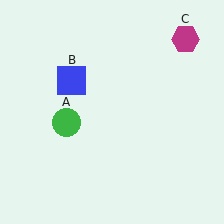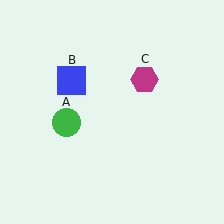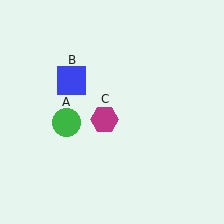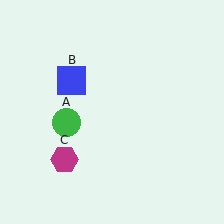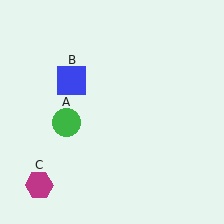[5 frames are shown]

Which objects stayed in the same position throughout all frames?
Green circle (object A) and blue square (object B) remained stationary.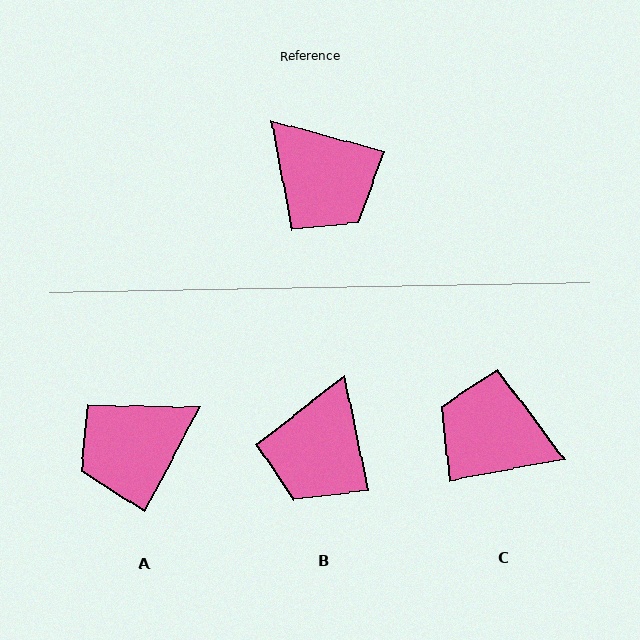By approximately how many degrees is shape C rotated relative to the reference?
Approximately 154 degrees clockwise.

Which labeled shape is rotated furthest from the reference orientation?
C, about 154 degrees away.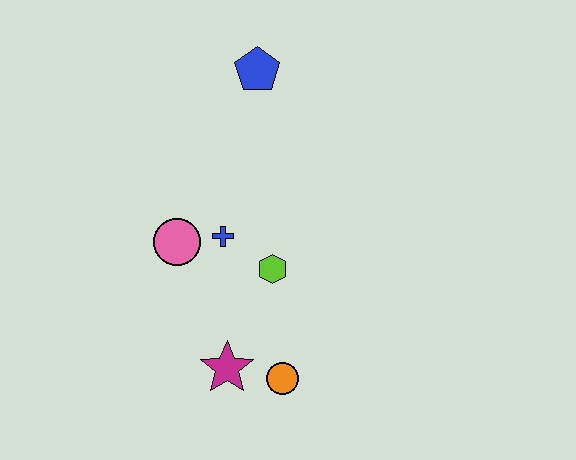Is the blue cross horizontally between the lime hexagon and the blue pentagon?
No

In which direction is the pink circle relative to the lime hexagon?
The pink circle is to the left of the lime hexagon.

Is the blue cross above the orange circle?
Yes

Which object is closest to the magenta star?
The orange circle is closest to the magenta star.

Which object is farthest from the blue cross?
The blue pentagon is farthest from the blue cross.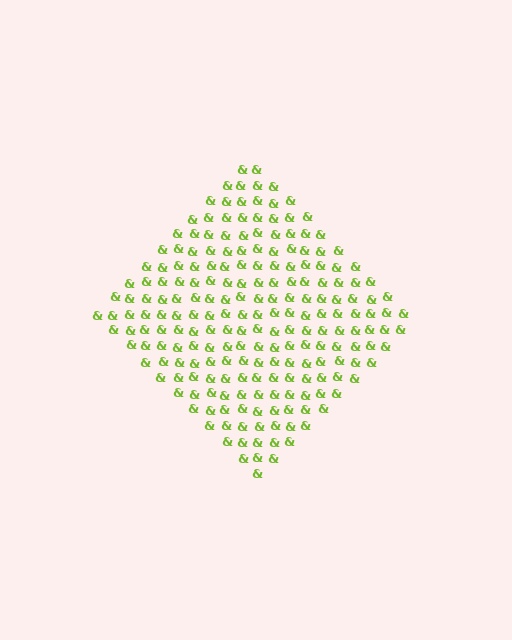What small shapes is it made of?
It is made of small ampersands.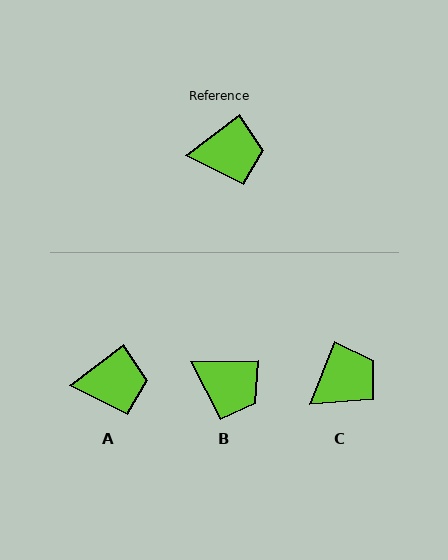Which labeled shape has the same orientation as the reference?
A.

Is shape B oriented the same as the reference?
No, it is off by about 37 degrees.